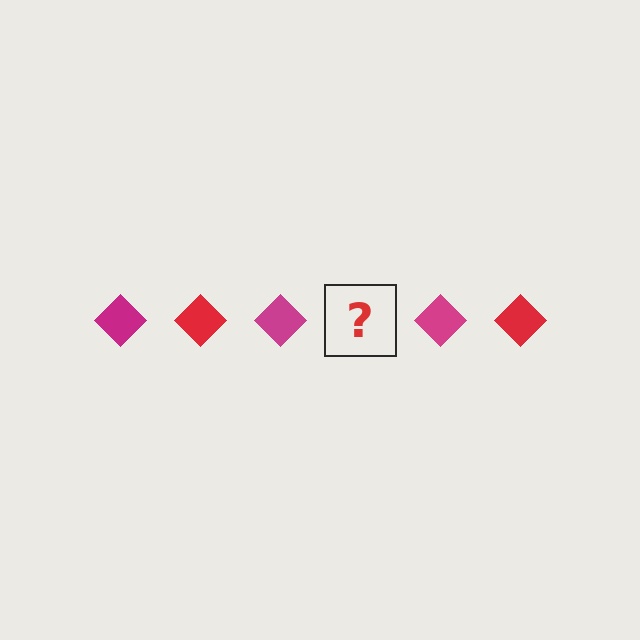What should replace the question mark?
The question mark should be replaced with a red diamond.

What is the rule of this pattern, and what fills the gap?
The rule is that the pattern cycles through magenta, red diamonds. The gap should be filled with a red diamond.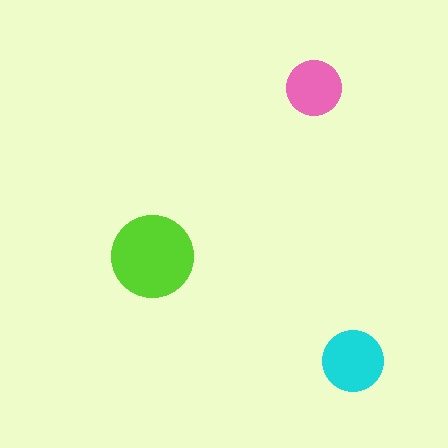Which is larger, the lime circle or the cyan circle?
The lime one.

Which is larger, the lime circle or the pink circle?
The lime one.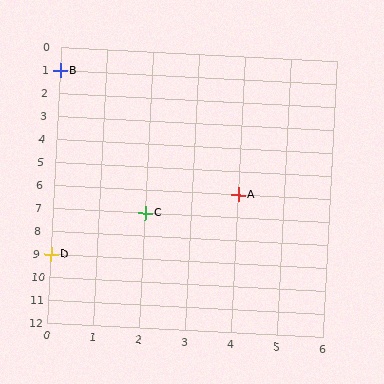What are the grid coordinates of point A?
Point A is at grid coordinates (4, 6).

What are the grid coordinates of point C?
Point C is at grid coordinates (2, 7).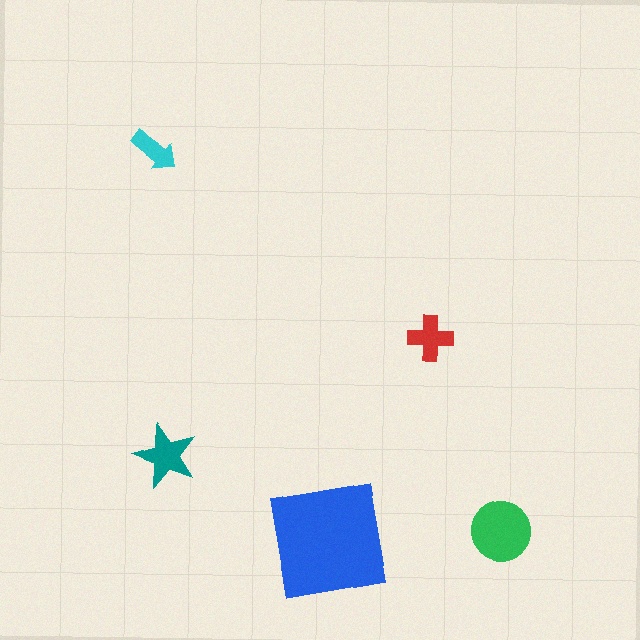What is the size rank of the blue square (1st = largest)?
1st.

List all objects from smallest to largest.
The cyan arrow, the red cross, the teal star, the green circle, the blue square.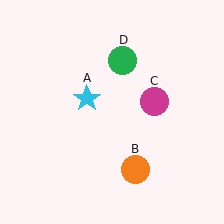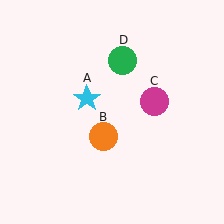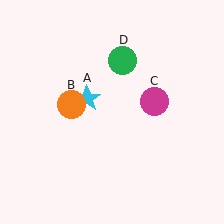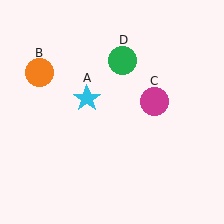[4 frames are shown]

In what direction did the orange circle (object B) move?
The orange circle (object B) moved up and to the left.